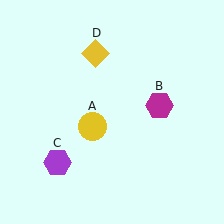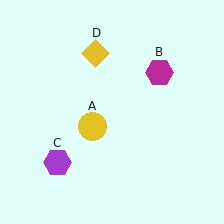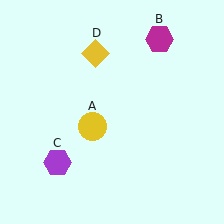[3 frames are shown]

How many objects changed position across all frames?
1 object changed position: magenta hexagon (object B).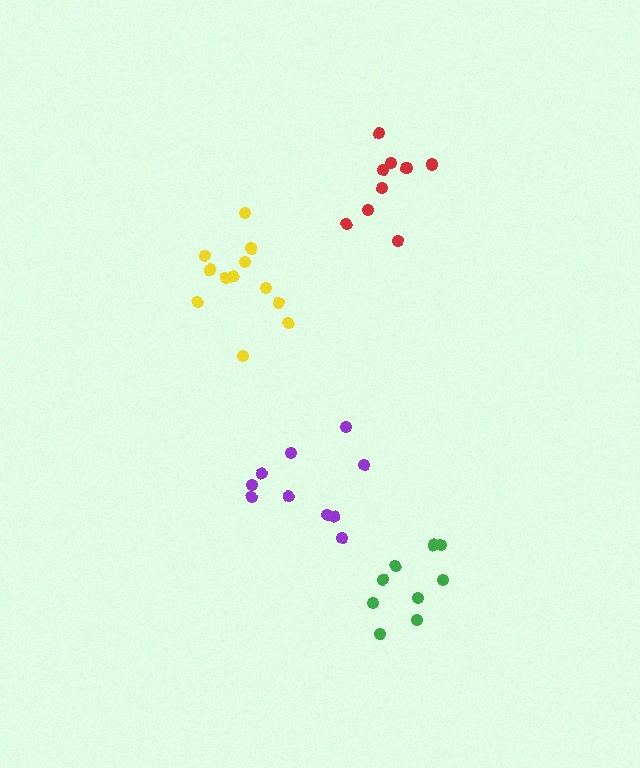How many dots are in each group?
Group 1: 12 dots, Group 2: 9 dots, Group 3: 10 dots, Group 4: 9 dots (40 total).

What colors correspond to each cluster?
The clusters are colored: yellow, red, purple, green.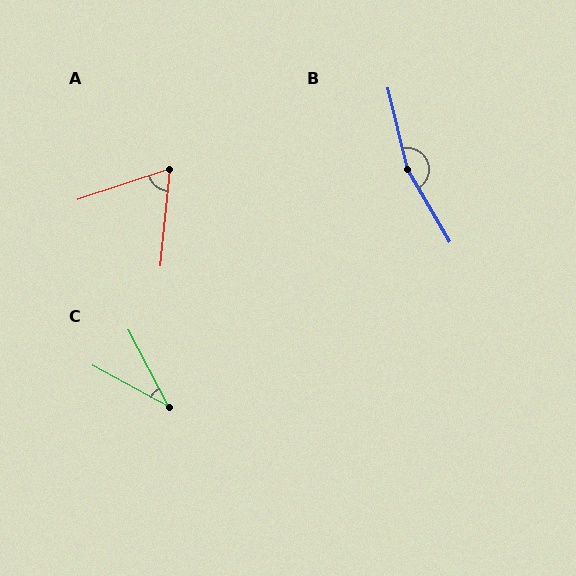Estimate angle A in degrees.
Approximately 66 degrees.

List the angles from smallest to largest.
C (34°), A (66°), B (163°).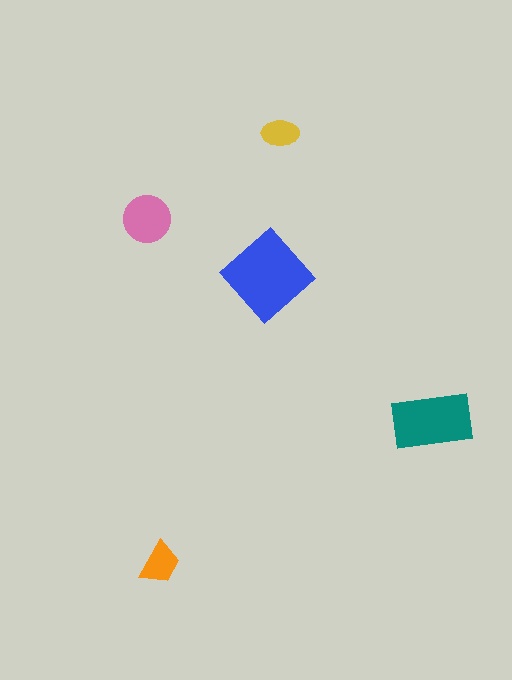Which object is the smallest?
The yellow ellipse.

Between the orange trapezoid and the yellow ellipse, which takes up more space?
The orange trapezoid.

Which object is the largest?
The blue diamond.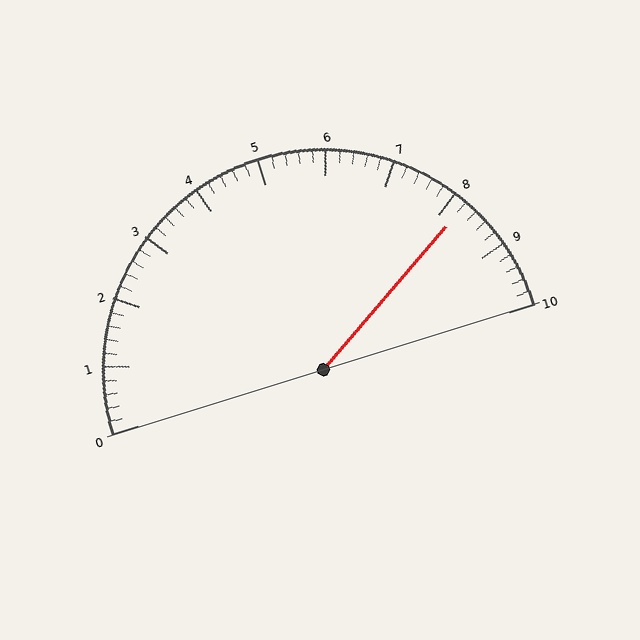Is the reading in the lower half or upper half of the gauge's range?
The reading is in the upper half of the range (0 to 10).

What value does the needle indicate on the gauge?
The needle indicates approximately 8.2.